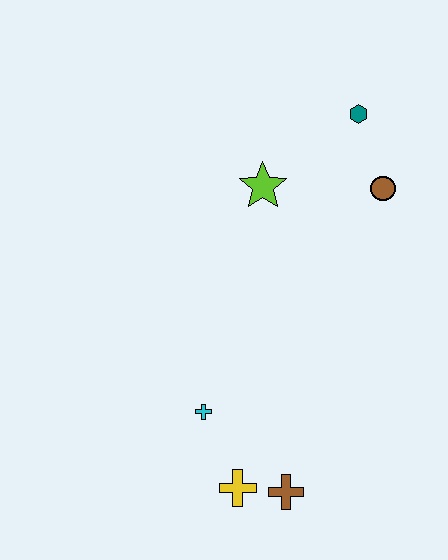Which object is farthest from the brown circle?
The yellow cross is farthest from the brown circle.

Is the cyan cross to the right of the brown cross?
No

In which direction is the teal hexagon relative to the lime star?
The teal hexagon is to the right of the lime star.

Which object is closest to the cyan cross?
The yellow cross is closest to the cyan cross.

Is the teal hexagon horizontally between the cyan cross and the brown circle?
Yes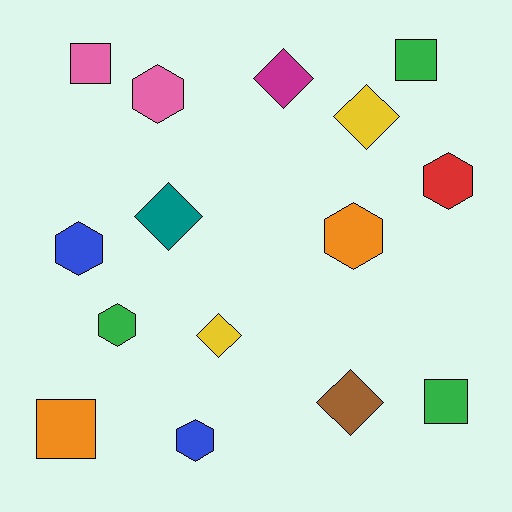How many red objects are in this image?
There is 1 red object.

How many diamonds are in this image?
There are 5 diamonds.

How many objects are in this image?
There are 15 objects.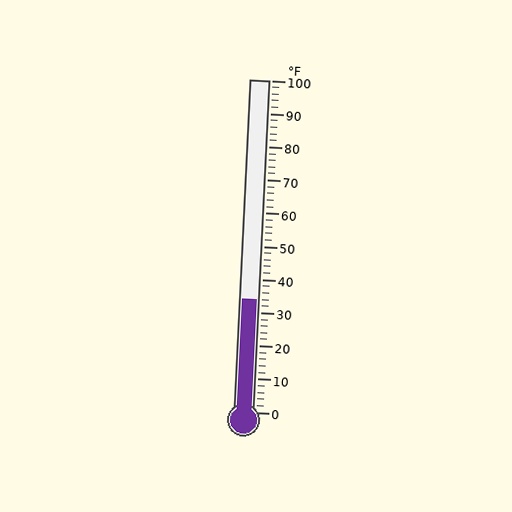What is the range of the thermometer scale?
The thermometer scale ranges from 0°F to 100°F.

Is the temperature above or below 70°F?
The temperature is below 70°F.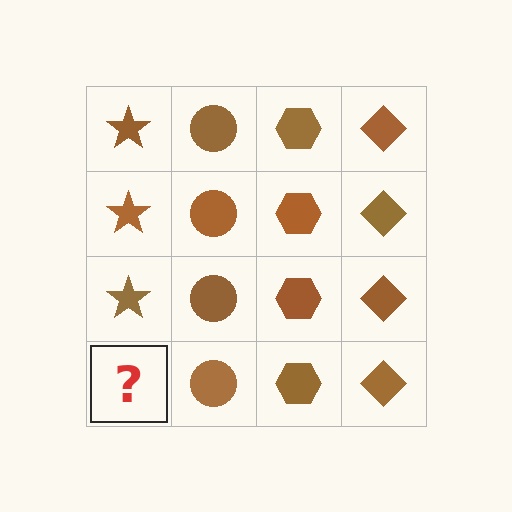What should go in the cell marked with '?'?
The missing cell should contain a brown star.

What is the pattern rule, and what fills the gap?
The rule is that each column has a consistent shape. The gap should be filled with a brown star.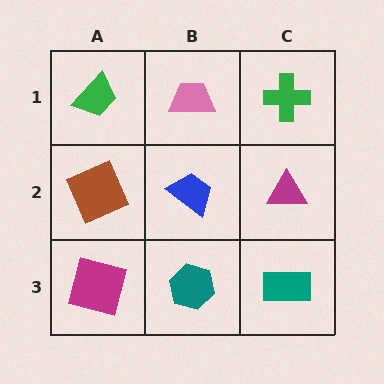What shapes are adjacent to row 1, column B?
A blue trapezoid (row 2, column B), a green trapezoid (row 1, column A), a green cross (row 1, column C).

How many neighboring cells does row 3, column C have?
2.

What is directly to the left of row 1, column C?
A pink trapezoid.